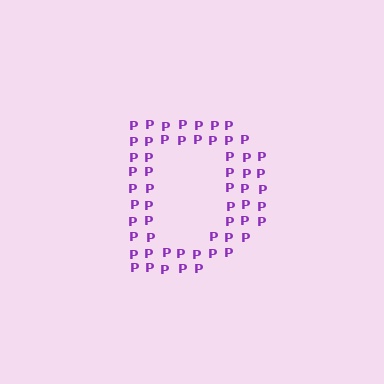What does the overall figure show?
The overall figure shows the letter D.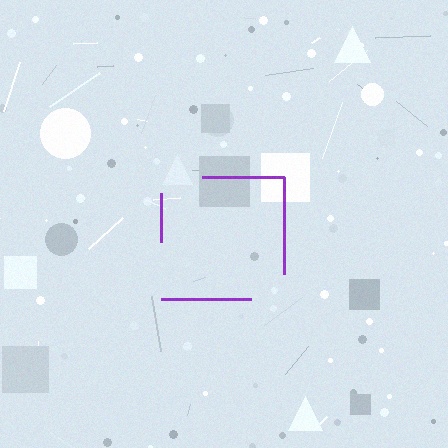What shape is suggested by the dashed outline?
The dashed outline suggests a square.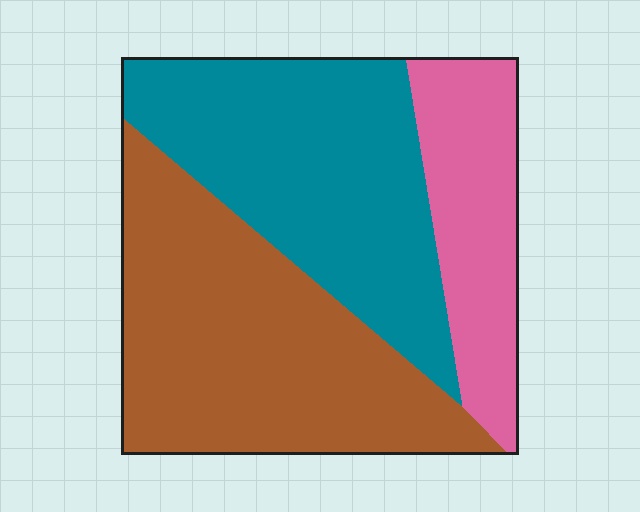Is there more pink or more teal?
Teal.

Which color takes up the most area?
Brown, at roughly 40%.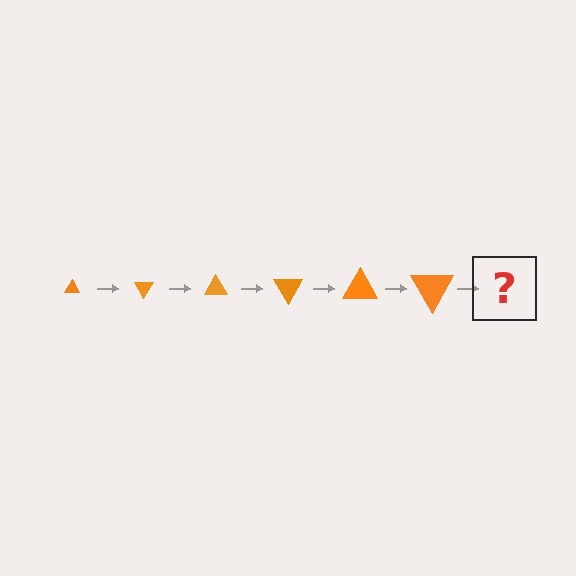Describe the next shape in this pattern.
It should be a triangle, larger than the previous one and rotated 360 degrees from the start.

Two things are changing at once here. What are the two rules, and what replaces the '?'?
The two rules are that the triangle grows larger each step and it rotates 60 degrees each step. The '?' should be a triangle, larger than the previous one and rotated 360 degrees from the start.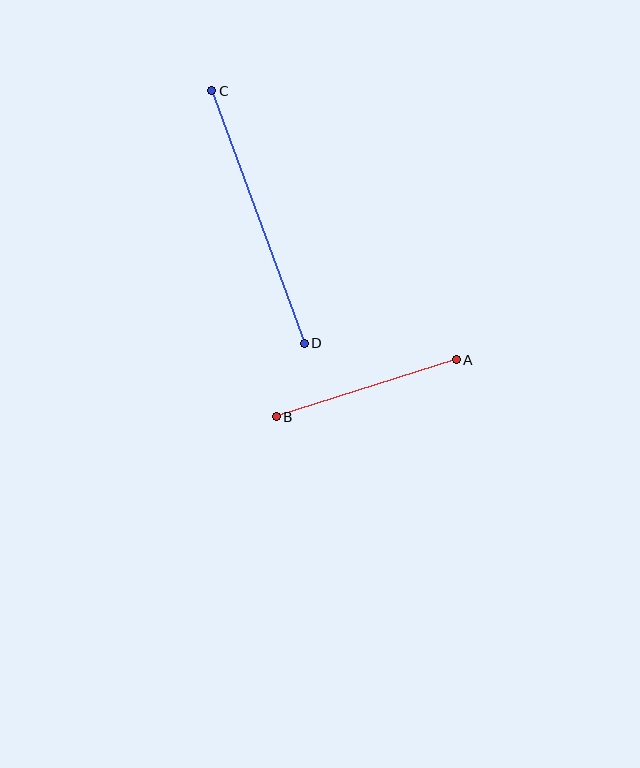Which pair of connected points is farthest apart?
Points C and D are farthest apart.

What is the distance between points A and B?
The distance is approximately 188 pixels.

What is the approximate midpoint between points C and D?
The midpoint is at approximately (258, 217) pixels.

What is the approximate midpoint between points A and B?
The midpoint is at approximately (366, 388) pixels.